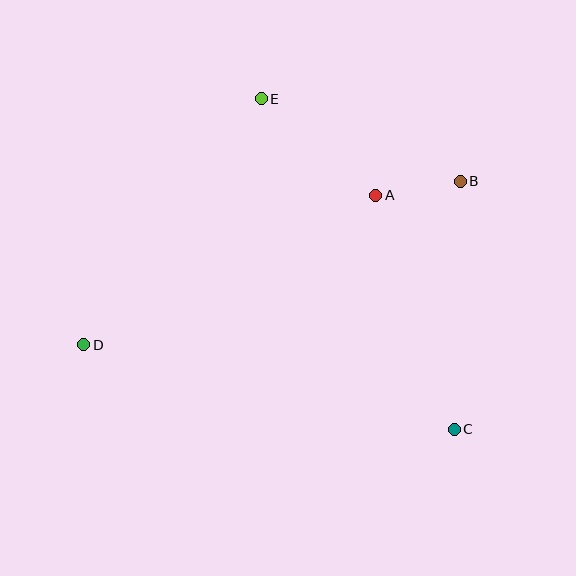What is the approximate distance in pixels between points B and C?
The distance between B and C is approximately 248 pixels.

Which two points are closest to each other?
Points A and B are closest to each other.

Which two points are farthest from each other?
Points B and D are farthest from each other.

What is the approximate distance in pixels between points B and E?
The distance between B and E is approximately 216 pixels.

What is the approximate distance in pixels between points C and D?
The distance between C and D is approximately 380 pixels.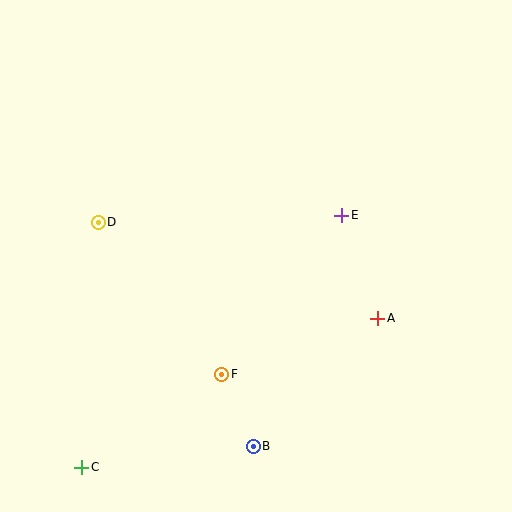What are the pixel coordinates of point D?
Point D is at (98, 222).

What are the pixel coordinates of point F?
Point F is at (222, 374).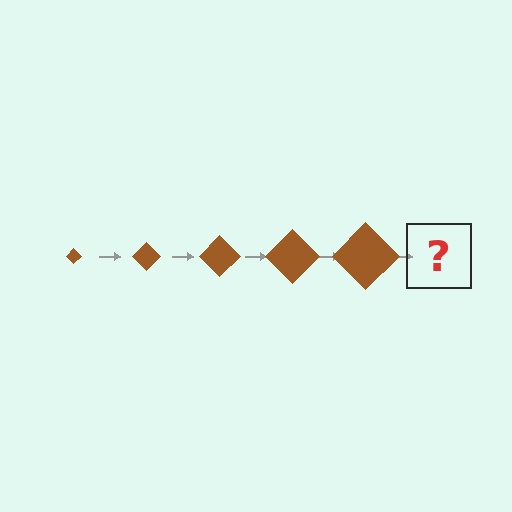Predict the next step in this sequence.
The next step is a brown diamond, larger than the previous one.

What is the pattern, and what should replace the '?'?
The pattern is that the diamond gets progressively larger each step. The '?' should be a brown diamond, larger than the previous one.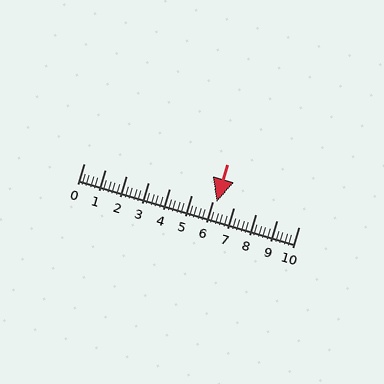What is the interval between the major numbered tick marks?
The major tick marks are spaced 1 units apart.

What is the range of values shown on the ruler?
The ruler shows values from 0 to 10.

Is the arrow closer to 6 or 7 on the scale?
The arrow is closer to 6.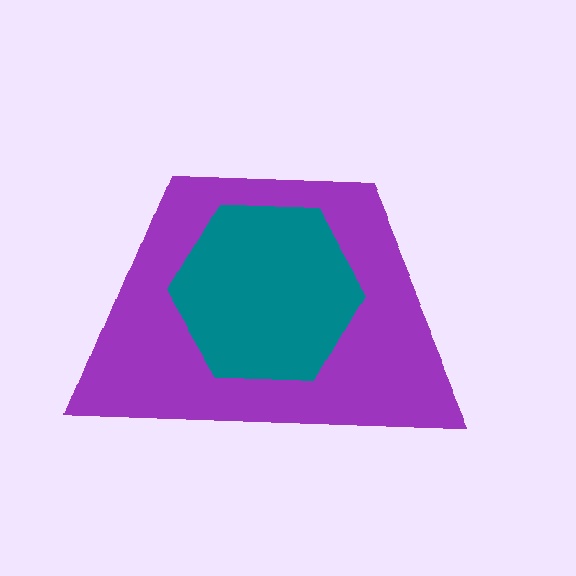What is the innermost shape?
The teal hexagon.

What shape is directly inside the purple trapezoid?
The teal hexagon.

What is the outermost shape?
The purple trapezoid.